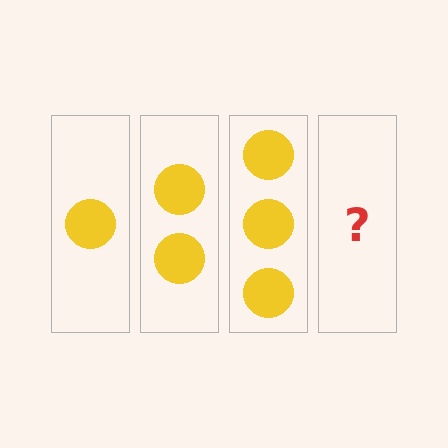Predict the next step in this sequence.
The next step is 4 circles.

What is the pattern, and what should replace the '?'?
The pattern is that each step adds one more circle. The '?' should be 4 circles.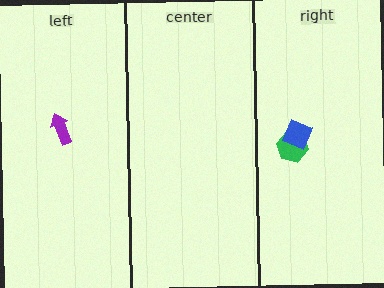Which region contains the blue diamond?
The right region.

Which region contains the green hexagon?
The right region.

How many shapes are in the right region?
2.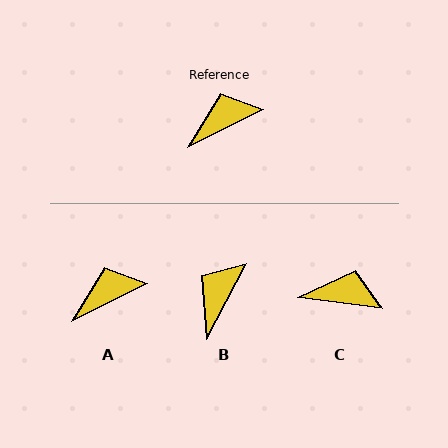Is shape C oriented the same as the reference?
No, it is off by about 33 degrees.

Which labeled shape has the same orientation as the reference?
A.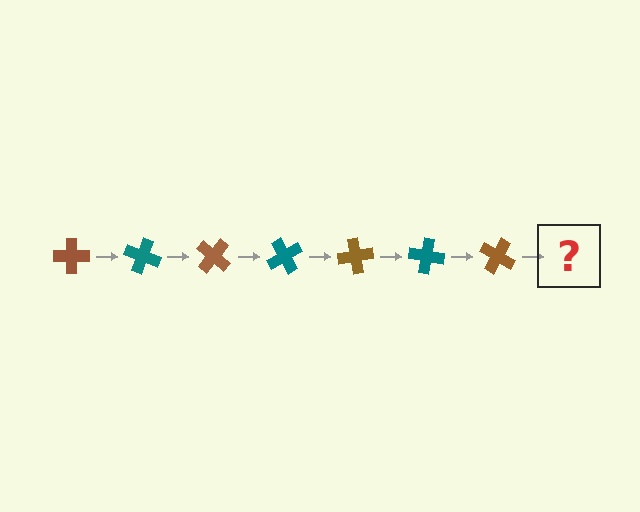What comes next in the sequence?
The next element should be a teal cross, rotated 140 degrees from the start.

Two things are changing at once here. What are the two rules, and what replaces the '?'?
The two rules are that it rotates 20 degrees each step and the color cycles through brown and teal. The '?' should be a teal cross, rotated 140 degrees from the start.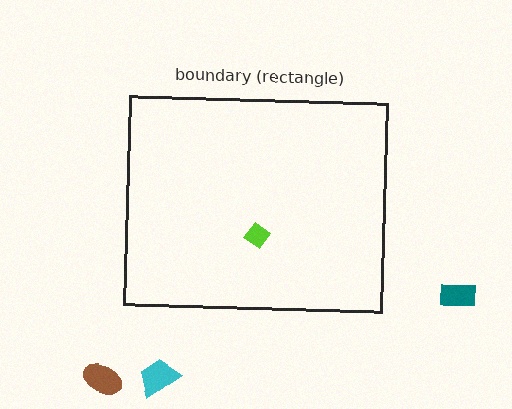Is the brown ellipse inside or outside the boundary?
Outside.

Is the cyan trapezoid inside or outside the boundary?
Outside.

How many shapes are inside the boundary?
1 inside, 3 outside.